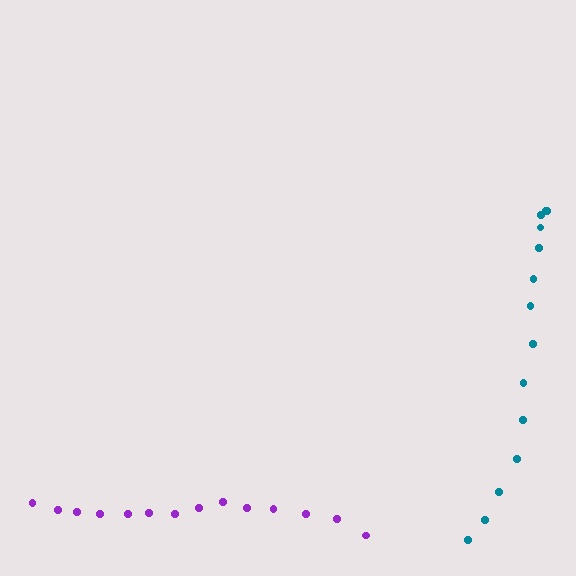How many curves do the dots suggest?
There are 2 distinct paths.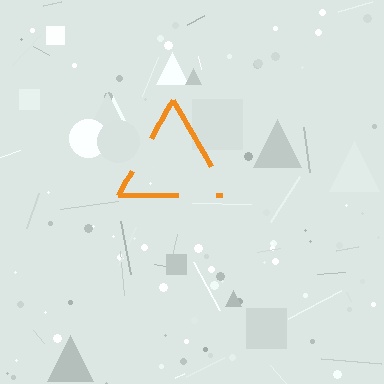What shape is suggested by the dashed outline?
The dashed outline suggests a triangle.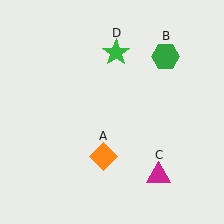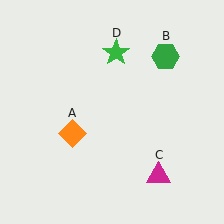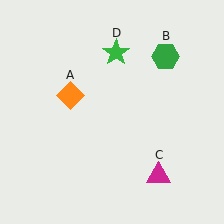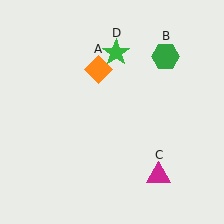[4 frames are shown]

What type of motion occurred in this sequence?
The orange diamond (object A) rotated clockwise around the center of the scene.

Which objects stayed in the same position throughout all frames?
Green hexagon (object B) and magenta triangle (object C) and green star (object D) remained stationary.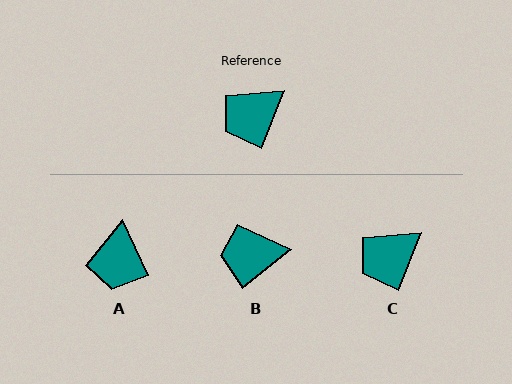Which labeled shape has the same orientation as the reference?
C.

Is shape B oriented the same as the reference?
No, it is off by about 30 degrees.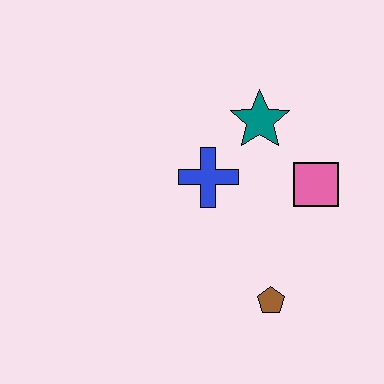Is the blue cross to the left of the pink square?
Yes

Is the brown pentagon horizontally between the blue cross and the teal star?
No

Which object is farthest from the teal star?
The brown pentagon is farthest from the teal star.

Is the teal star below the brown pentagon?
No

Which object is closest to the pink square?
The teal star is closest to the pink square.